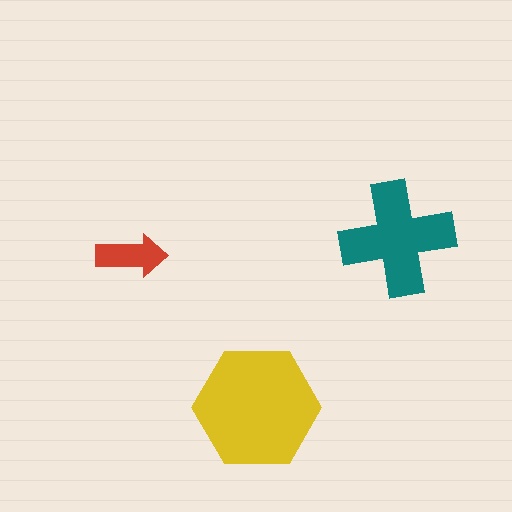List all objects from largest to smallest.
The yellow hexagon, the teal cross, the red arrow.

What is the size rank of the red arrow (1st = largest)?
3rd.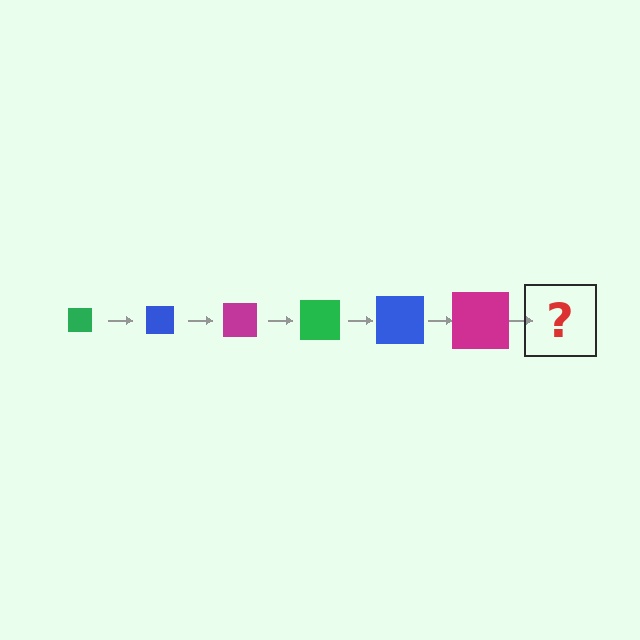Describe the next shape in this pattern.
It should be a green square, larger than the previous one.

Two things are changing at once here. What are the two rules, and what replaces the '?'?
The two rules are that the square grows larger each step and the color cycles through green, blue, and magenta. The '?' should be a green square, larger than the previous one.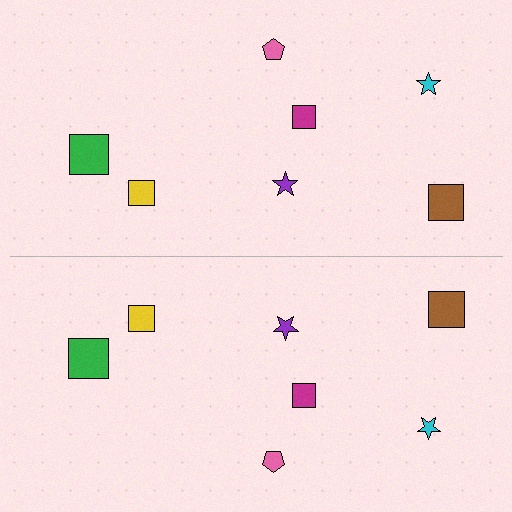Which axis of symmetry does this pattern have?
The pattern has a horizontal axis of symmetry running through the center of the image.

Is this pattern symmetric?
Yes, this pattern has bilateral (reflection) symmetry.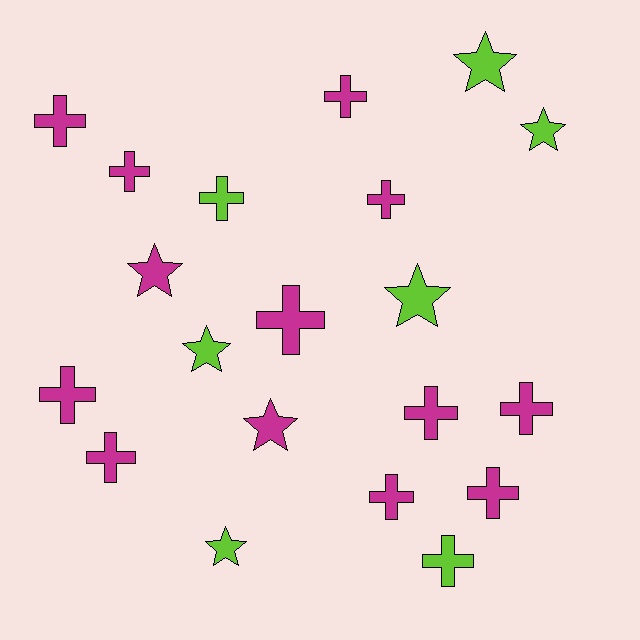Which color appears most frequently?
Magenta, with 13 objects.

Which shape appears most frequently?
Cross, with 13 objects.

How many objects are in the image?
There are 20 objects.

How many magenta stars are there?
There are 2 magenta stars.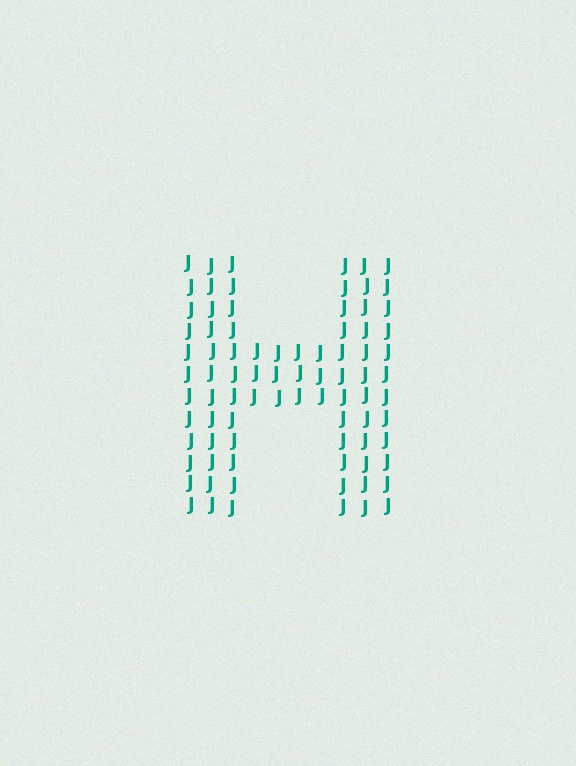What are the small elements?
The small elements are letter J's.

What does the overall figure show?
The overall figure shows the letter H.